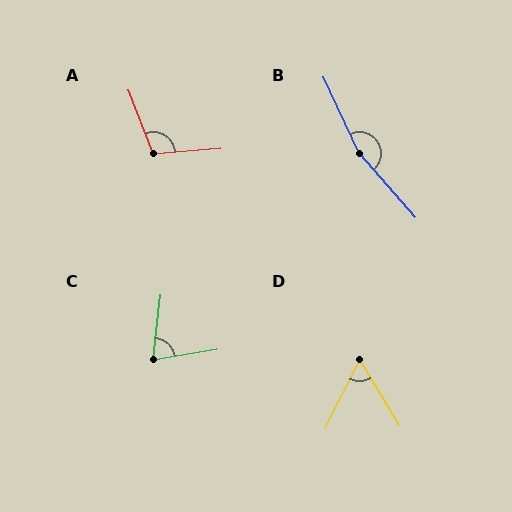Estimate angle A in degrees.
Approximately 106 degrees.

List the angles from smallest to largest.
D (58°), C (74°), A (106°), B (163°).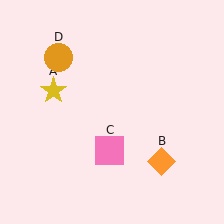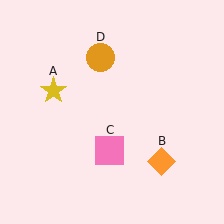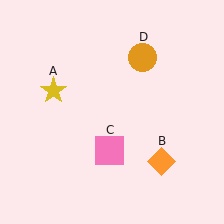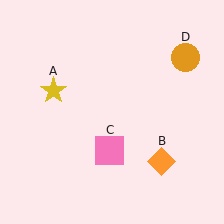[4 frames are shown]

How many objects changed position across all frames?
1 object changed position: orange circle (object D).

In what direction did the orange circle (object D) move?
The orange circle (object D) moved right.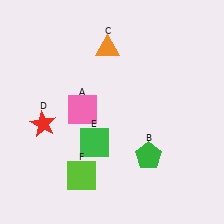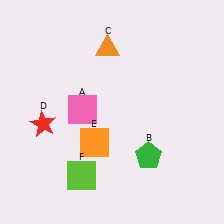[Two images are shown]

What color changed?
The square (E) changed from green in Image 1 to orange in Image 2.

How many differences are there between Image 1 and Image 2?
There is 1 difference between the two images.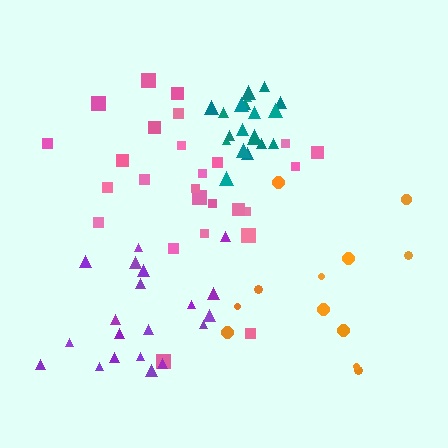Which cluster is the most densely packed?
Teal.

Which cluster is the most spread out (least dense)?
Orange.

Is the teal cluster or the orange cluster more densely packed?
Teal.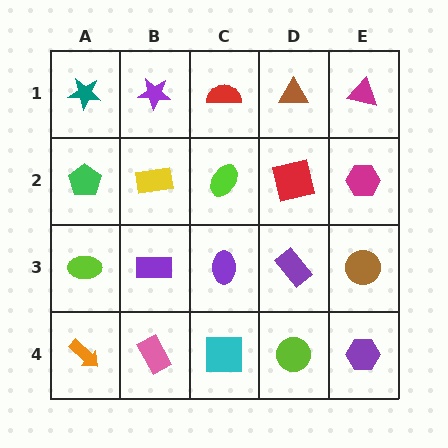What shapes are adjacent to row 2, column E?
A magenta triangle (row 1, column E), a brown circle (row 3, column E), a red square (row 2, column D).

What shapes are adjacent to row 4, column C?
A purple ellipse (row 3, column C), a pink rectangle (row 4, column B), a lime circle (row 4, column D).